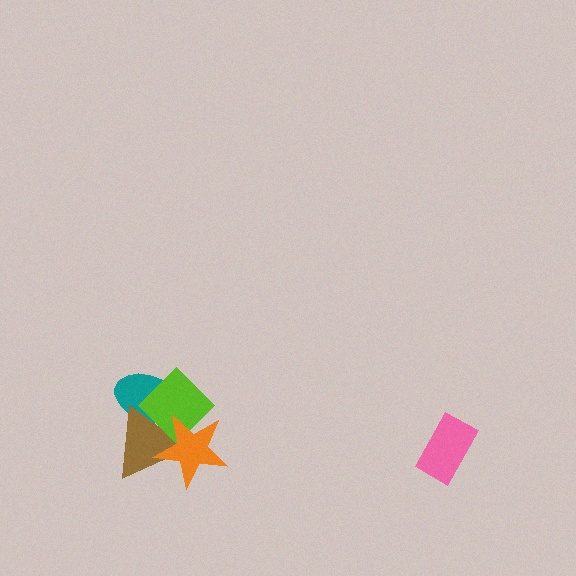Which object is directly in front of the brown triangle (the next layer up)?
The lime diamond is directly in front of the brown triangle.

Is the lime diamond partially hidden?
Yes, it is partially covered by another shape.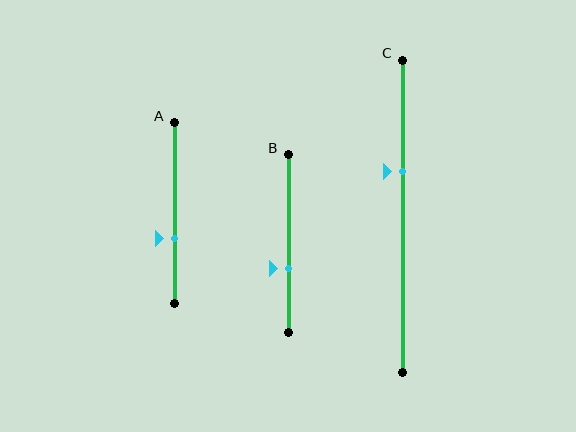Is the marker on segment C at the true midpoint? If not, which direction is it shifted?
No, the marker on segment C is shifted upward by about 14% of the segment length.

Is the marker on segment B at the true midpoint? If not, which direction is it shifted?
No, the marker on segment B is shifted downward by about 14% of the segment length.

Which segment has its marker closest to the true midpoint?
Segment B has its marker closest to the true midpoint.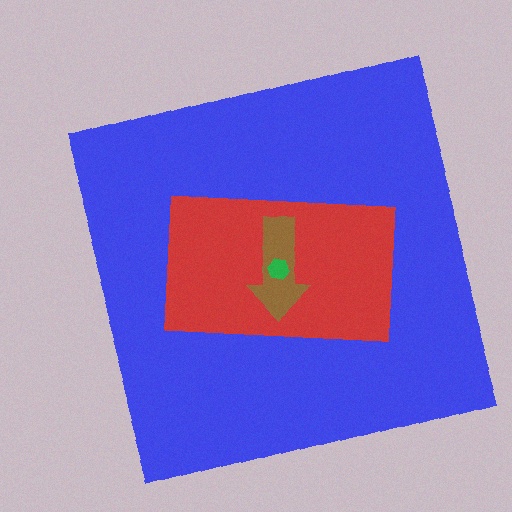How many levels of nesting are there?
4.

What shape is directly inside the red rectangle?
The brown arrow.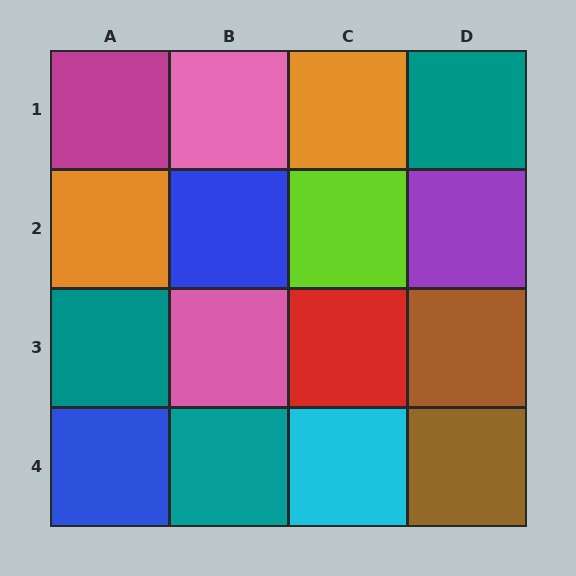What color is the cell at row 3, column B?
Pink.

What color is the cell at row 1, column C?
Orange.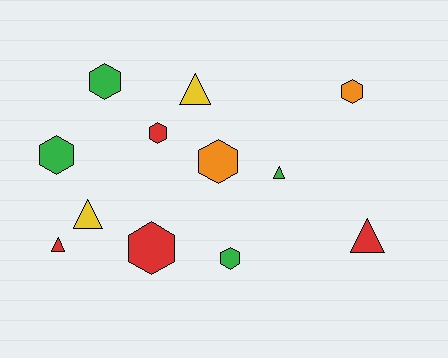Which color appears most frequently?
Green, with 4 objects.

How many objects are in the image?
There are 12 objects.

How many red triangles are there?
There are 2 red triangles.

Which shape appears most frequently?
Hexagon, with 7 objects.